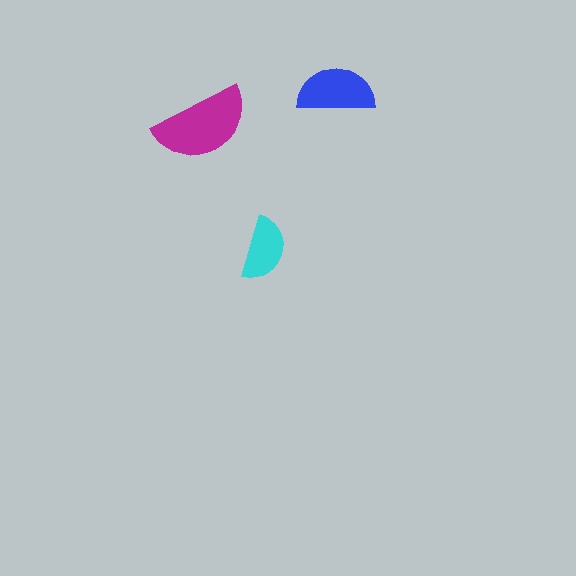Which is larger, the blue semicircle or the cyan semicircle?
The blue one.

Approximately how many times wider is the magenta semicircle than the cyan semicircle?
About 1.5 times wider.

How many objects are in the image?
There are 3 objects in the image.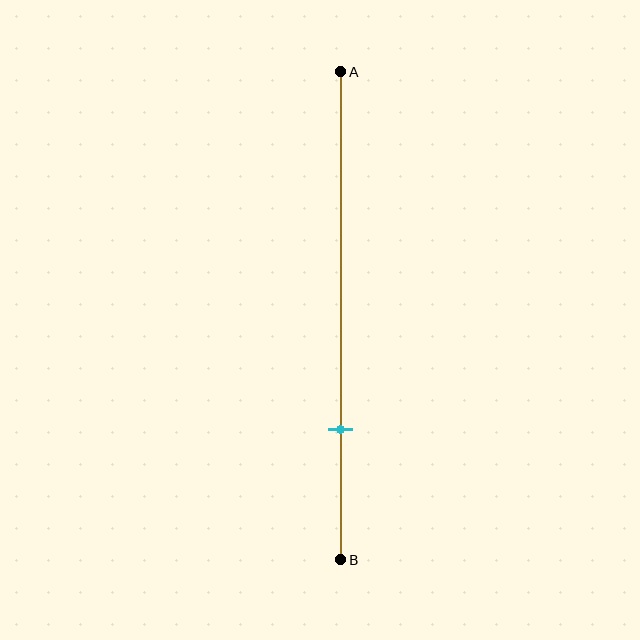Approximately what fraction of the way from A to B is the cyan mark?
The cyan mark is approximately 75% of the way from A to B.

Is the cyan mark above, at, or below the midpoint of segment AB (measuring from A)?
The cyan mark is below the midpoint of segment AB.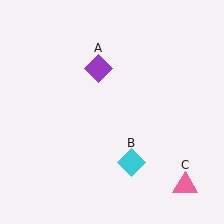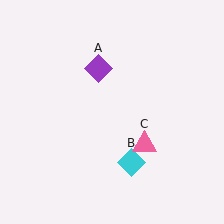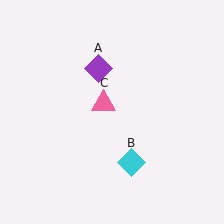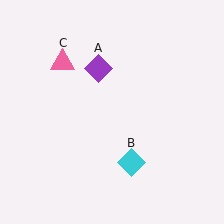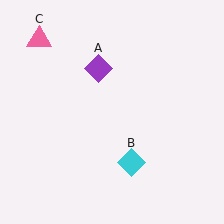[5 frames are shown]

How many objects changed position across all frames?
1 object changed position: pink triangle (object C).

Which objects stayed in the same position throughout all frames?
Purple diamond (object A) and cyan diamond (object B) remained stationary.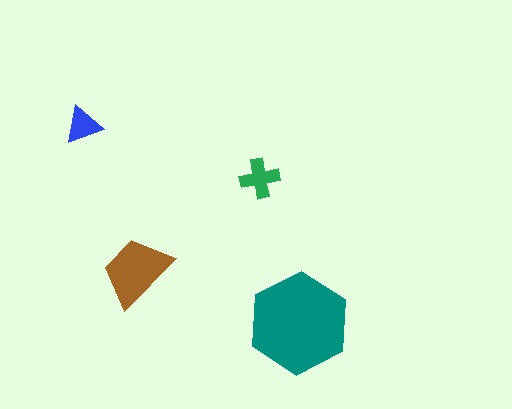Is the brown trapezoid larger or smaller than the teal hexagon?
Smaller.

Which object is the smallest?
The blue triangle.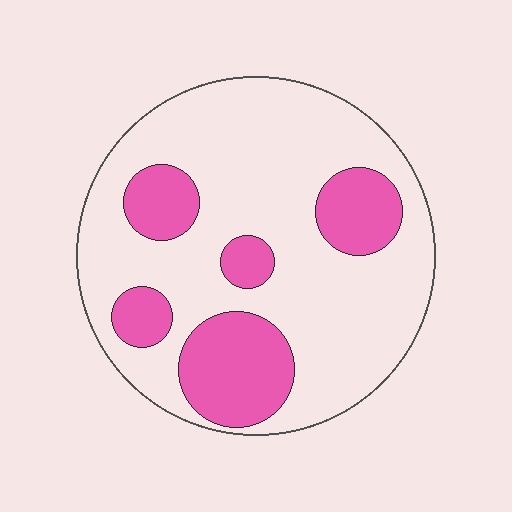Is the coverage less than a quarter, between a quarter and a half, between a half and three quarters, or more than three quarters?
Between a quarter and a half.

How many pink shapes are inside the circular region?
5.